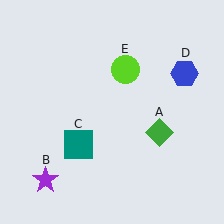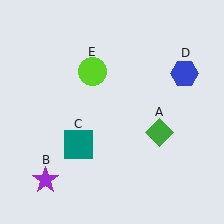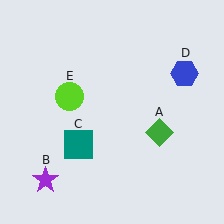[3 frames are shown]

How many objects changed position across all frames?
1 object changed position: lime circle (object E).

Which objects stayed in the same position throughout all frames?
Green diamond (object A) and purple star (object B) and teal square (object C) and blue hexagon (object D) remained stationary.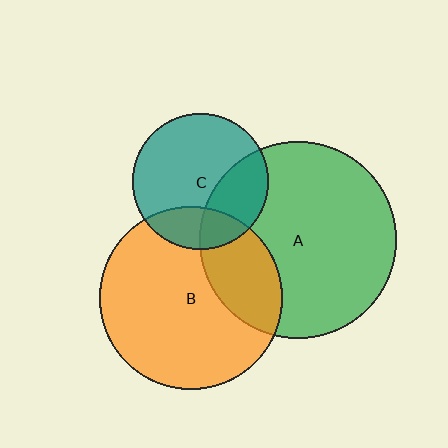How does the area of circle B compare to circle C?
Approximately 1.8 times.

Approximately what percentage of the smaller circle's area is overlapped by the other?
Approximately 30%.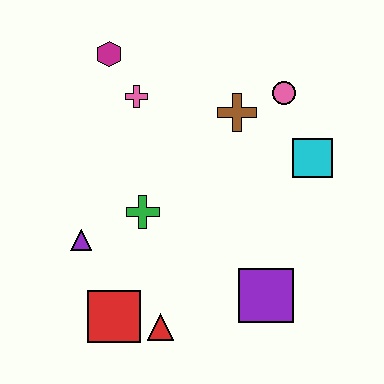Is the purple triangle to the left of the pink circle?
Yes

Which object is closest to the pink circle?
The brown cross is closest to the pink circle.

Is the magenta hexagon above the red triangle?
Yes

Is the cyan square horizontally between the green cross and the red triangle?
No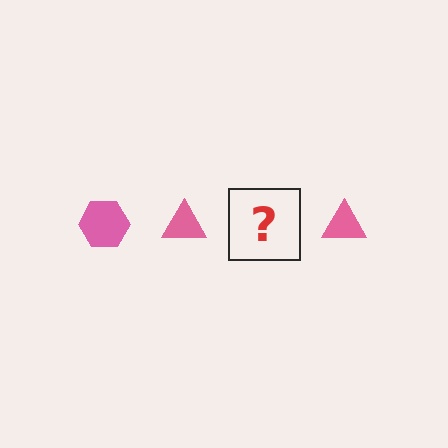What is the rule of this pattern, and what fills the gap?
The rule is that the pattern cycles through hexagon, triangle shapes in pink. The gap should be filled with a pink hexagon.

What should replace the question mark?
The question mark should be replaced with a pink hexagon.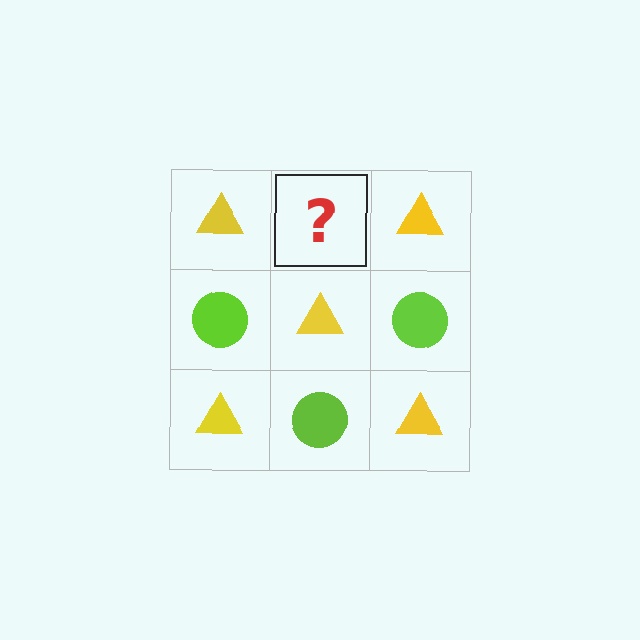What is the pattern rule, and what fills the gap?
The rule is that it alternates yellow triangle and lime circle in a checkerboard pattern. The gap should be filled with a lime circle.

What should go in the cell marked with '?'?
The missing cell should contain a lime circle.